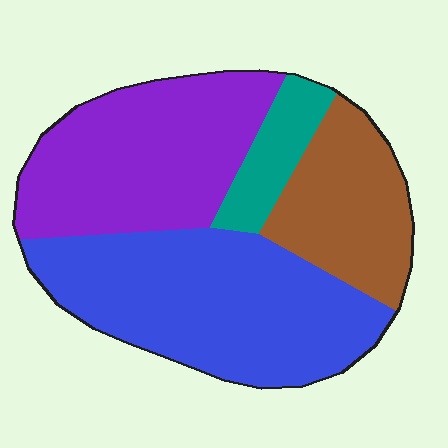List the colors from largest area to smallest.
From largest to smallest: blue, purple, brown, teal.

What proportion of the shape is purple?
Purple covers 32% of the shape.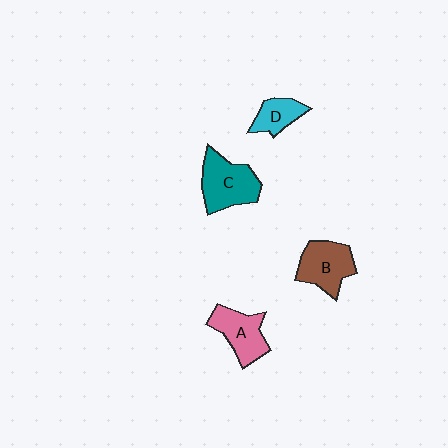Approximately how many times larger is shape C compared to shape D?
Approximately 1.8 times.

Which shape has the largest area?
Shape C (teal).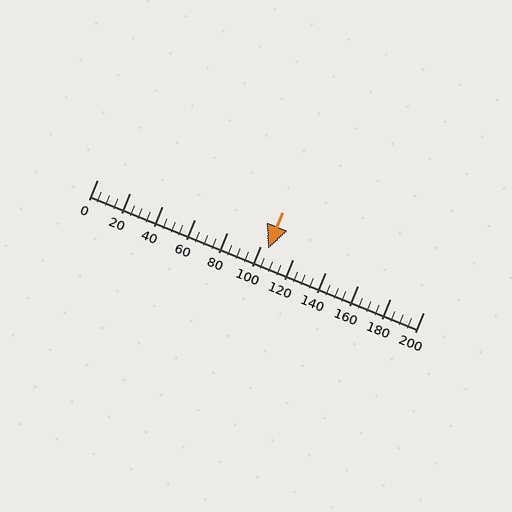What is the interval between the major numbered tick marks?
The major tick marks are spaced 20 units apart.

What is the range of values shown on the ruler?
The ruler shows values from 0 to 200.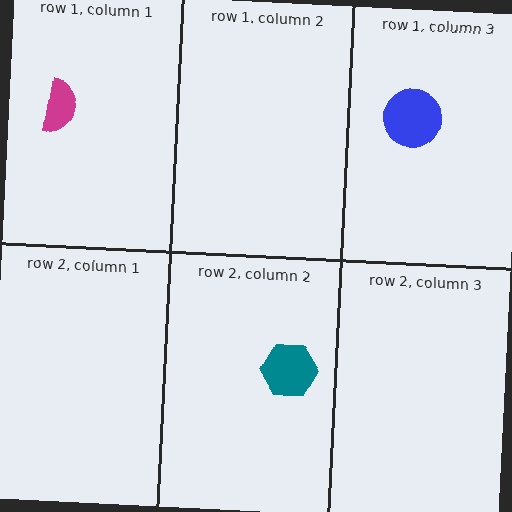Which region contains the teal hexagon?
The row 2, column 2 region.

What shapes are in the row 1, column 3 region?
The blue circle.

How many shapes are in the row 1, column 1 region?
1.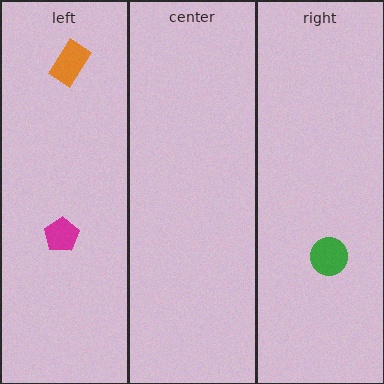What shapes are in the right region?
The green circle.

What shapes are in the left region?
The magenta pentagon, the orange rectangle.